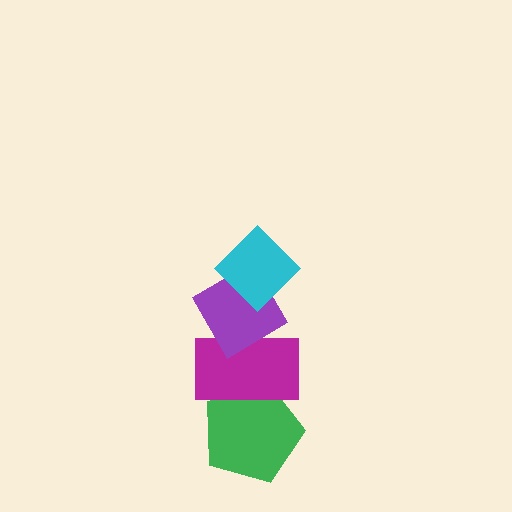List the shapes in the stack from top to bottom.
From top to bottom: the cyan diamond, the purple diamond, the magenta rectangle, the green pentagon.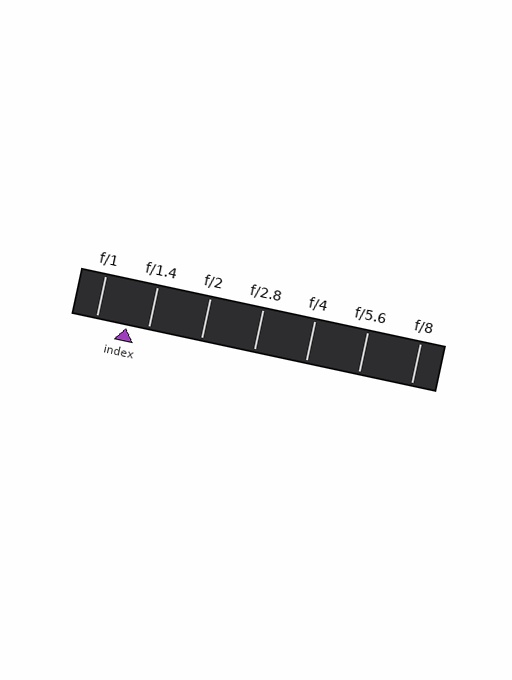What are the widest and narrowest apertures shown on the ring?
The widest aperture shown is f/1 and the narrowest is f/8.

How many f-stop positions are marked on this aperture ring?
There are 7 f-stop positions marked.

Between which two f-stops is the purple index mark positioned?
The index mark is between f/1 and f/1.4.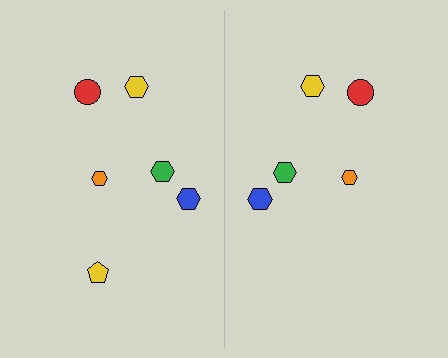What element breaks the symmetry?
A yellow pentagon is missing from the right side.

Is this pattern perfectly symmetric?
No, the pattern is not perfectly symmetric. A yellow pentagon is missing from the right side.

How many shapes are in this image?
There are 11 shapes in this image.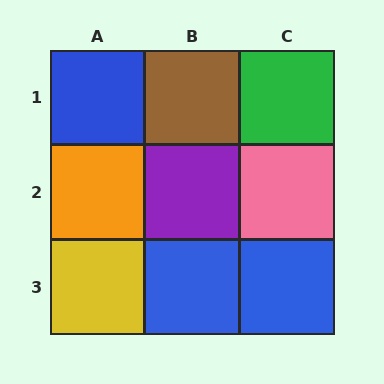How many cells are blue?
3 cells are blue.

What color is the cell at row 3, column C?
Blue.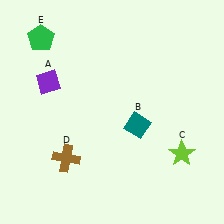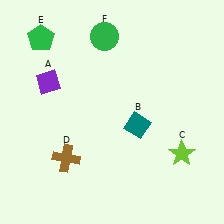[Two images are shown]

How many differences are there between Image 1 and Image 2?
There is 1 difference between the two images.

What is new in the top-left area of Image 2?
A green circle (F) was added in the top-left area of Image 2.